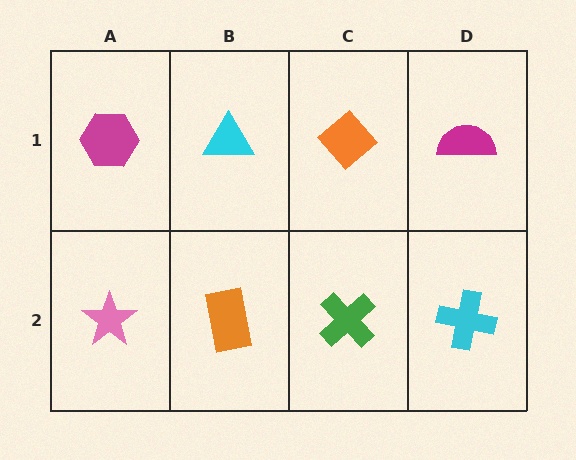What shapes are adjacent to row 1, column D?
A cyan cross (row 2, column D), an orange diamond (row 1, column C).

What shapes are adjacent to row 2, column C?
An orange diamond (row 1, column C), an orange rectangle (row 2, column B), a cyan cross (row 2, column D).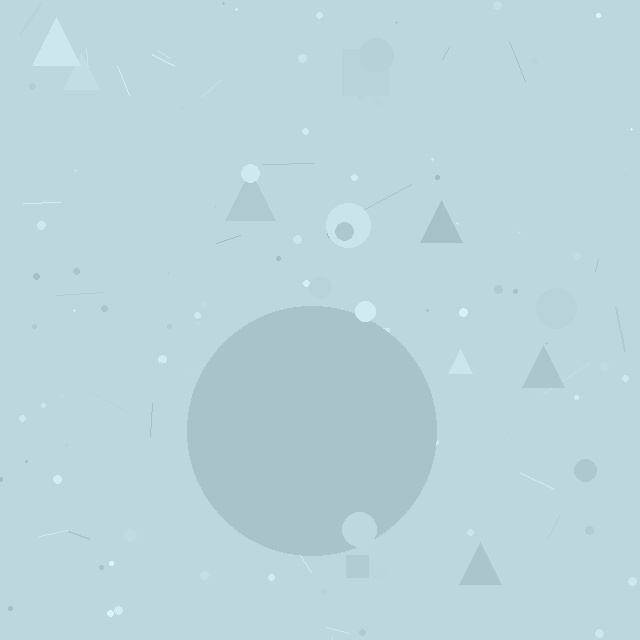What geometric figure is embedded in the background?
A circle is embedded in the background.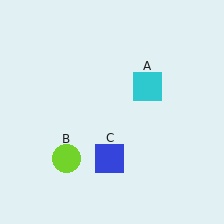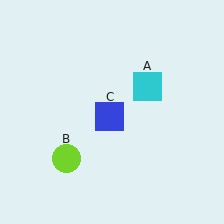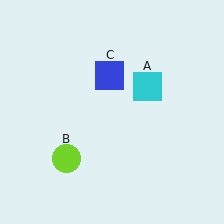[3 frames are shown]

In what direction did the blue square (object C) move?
The blue square (object C) moved up.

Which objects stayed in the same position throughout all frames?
Cyan square (object A) and lime circle (object B) remained stationary.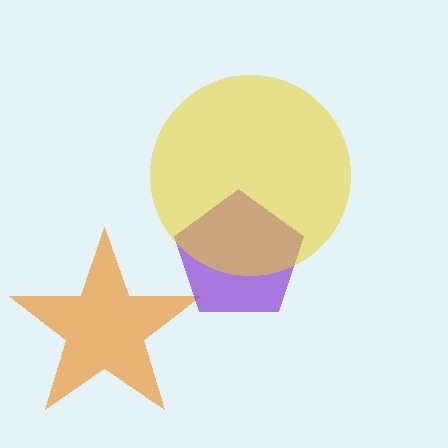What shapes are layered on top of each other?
The layered shapes are: an orange star, a purple pentagon, a yellow circle.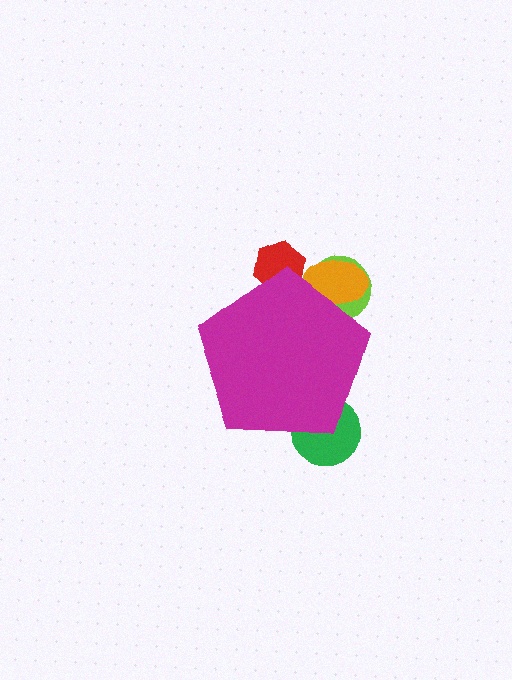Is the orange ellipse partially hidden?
Yes, the orange ellipse is partially hidden behind the magenta pentagon.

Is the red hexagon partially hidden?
Yes, the red hexagon is partially hidden behind the magenta pentagon.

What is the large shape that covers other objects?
A magenta pentagon.